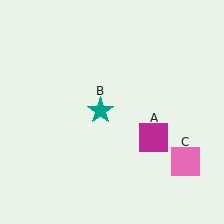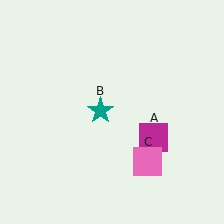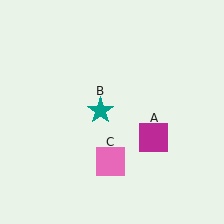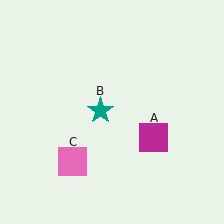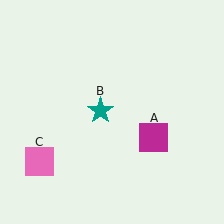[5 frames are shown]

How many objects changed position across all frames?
1 object changed position: pink square (object C).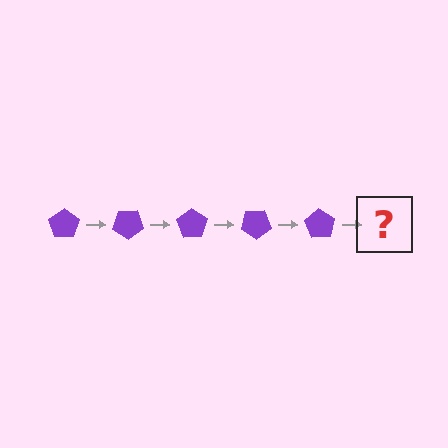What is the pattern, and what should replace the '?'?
The pattern is that the pentagon rotates 35 degrees each step. The '?' should be a purple pentagon rotated 175 degrees.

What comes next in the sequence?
The next element should be a purple pentagon rotated 175 degrees.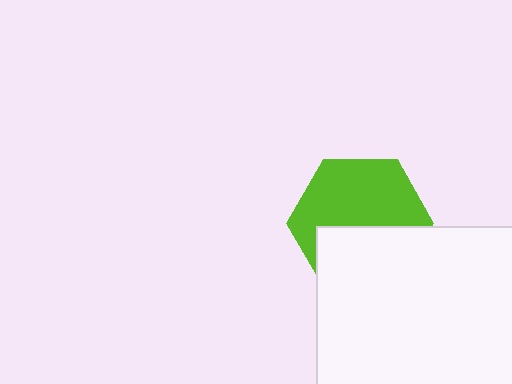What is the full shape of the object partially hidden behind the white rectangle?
The partially hidden object is a lime hexagon.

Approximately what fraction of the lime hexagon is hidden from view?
Roughly 43% of the lime hexagon is hidden behind the white rectangle.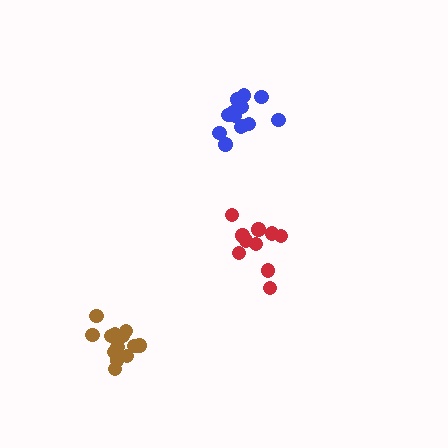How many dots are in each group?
Group 1: 13 dots, Group 2: 13 dots, Group 3: 10 dots (36 total).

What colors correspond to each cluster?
The clusters are colored: blue, brown, red.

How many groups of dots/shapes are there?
There are 3 groups.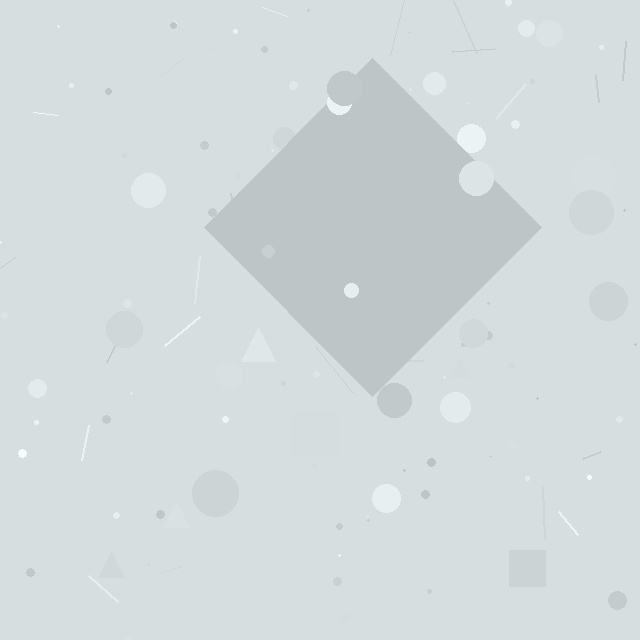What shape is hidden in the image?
A diamond is hidden in the image.